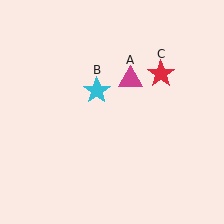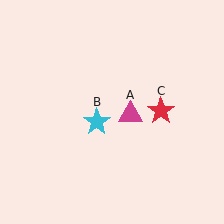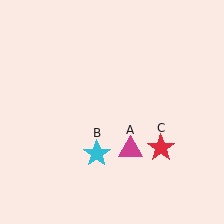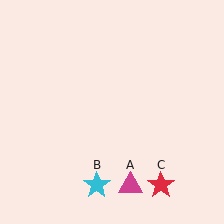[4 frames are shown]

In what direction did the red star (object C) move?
The red star (object C) moved down.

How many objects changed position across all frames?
3 objects changed position: magenta triangle (object A), cyan star (object B), red star (object C).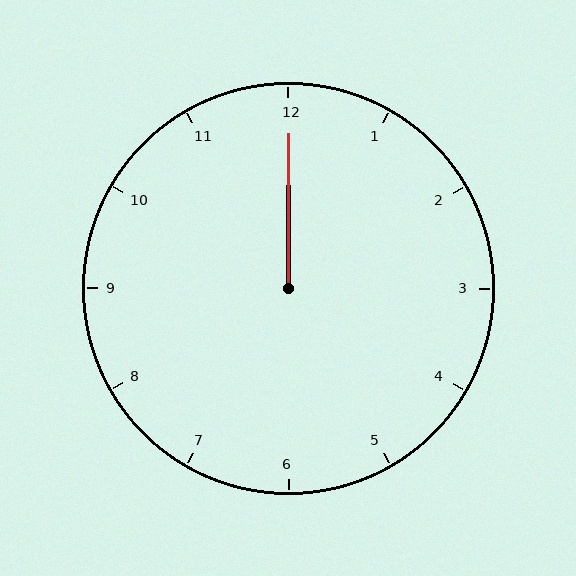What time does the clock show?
12:00.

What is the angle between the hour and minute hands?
Approximately 0 degrees.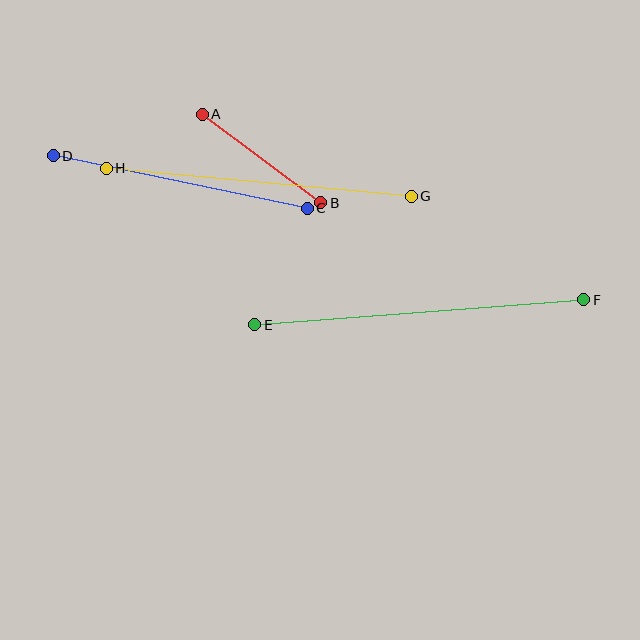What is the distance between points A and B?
The distance is approximately 148 pixels.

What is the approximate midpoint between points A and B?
The midpoint is at approximately (261, 159) pixels.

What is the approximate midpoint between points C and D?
The midpoint is at approximately (180, 182) pixels.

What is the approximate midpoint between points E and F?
The midpoint is at approximately (419, 312) pixels.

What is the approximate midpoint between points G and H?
The midpoint is at approximately (259, 182) pixels.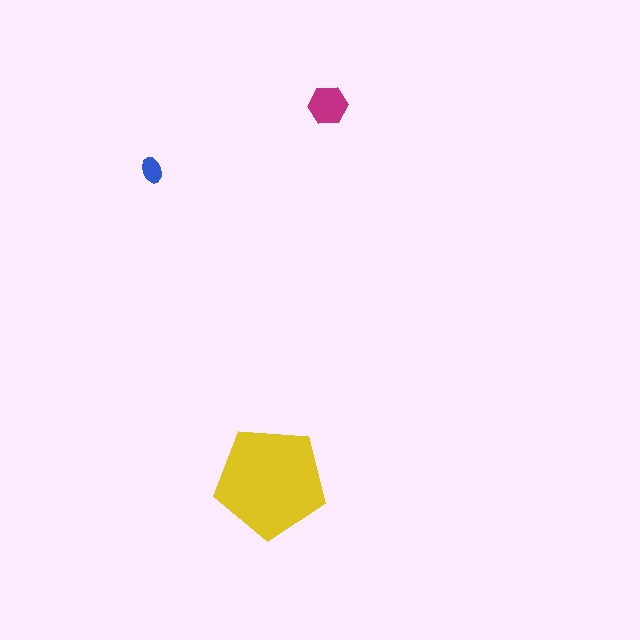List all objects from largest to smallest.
The yellow pentagon, the magenta hexagon, the blue ellipse.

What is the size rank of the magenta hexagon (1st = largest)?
2nd.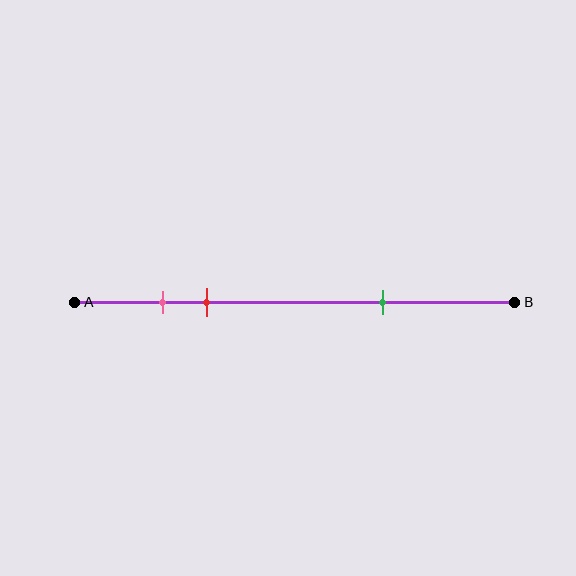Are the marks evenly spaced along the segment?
No, the marks are not evenly spaced.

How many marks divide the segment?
There are 3 marks dividing the segment.